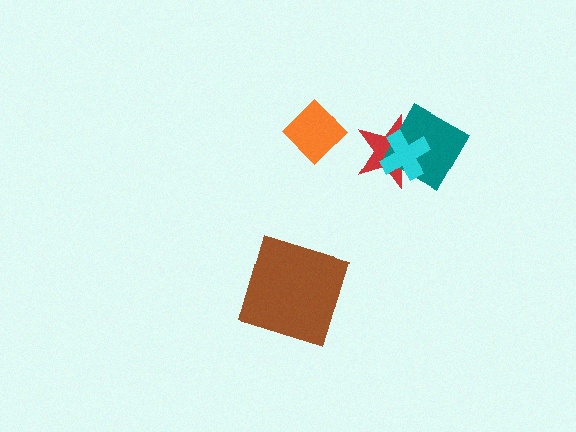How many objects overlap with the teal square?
2 objects overlap with the teal square.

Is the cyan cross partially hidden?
No, no other shape covers it.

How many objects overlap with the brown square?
0 objects overlap with the brown square.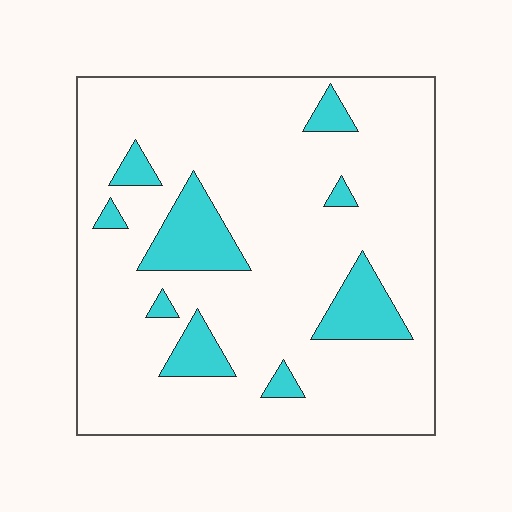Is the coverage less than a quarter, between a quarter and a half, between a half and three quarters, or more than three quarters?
Less than a quarter.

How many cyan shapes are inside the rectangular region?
9.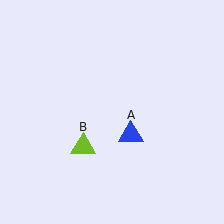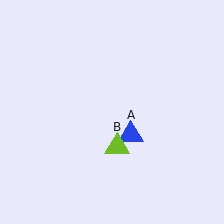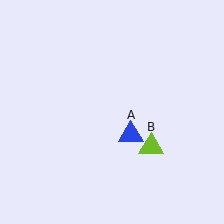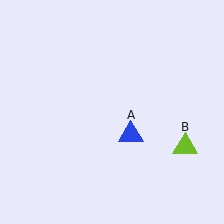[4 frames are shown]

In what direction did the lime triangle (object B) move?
The lime triangle (object B) moved right.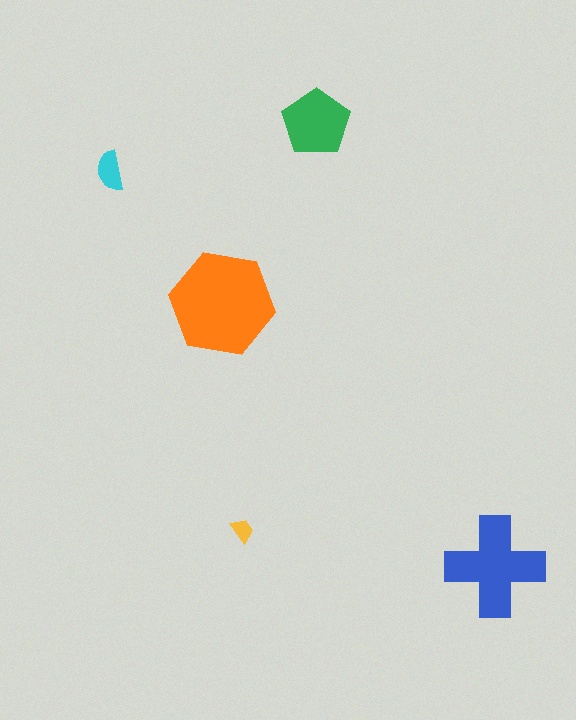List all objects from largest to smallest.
The orange hexagon, the blue cross, the green pentagon, the cyan semicircle, the yellow trapezoid.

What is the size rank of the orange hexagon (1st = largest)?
1st.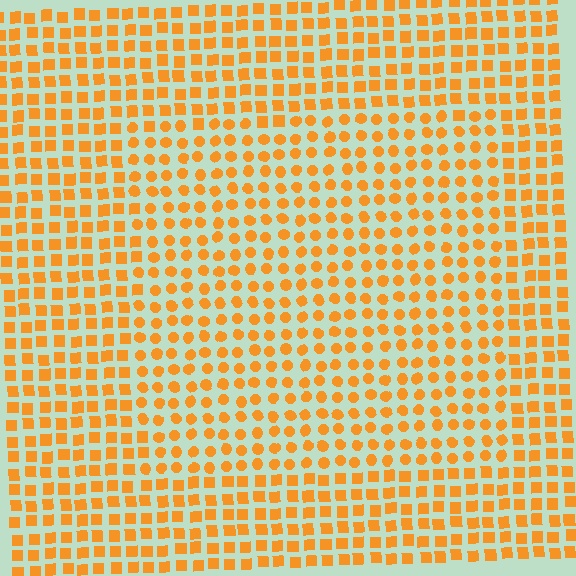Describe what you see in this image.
The image is filled with small orange elements arranged in a uniform grid. A rectangle-shaped region contains circles, while the surrounding area contains squares. The boundary is defined purely by the change in element shape.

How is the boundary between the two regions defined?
The boundary is defined by a change in element shape: circles inside vs. squares outside. All elements share the same color and spacing.